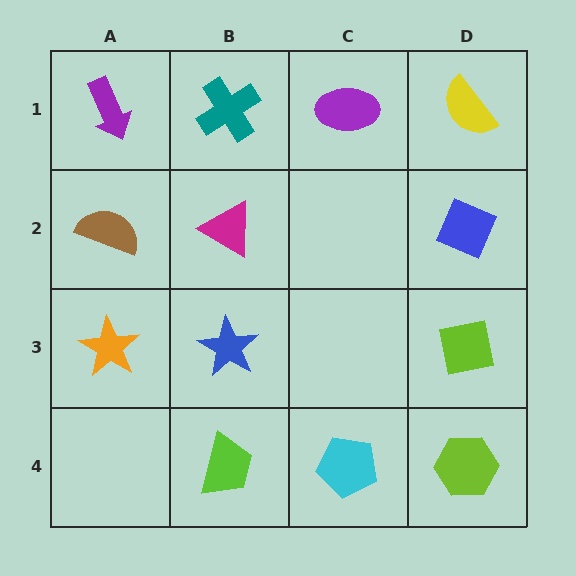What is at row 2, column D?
A blue diamond.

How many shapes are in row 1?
4 shapes.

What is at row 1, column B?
A teal cross.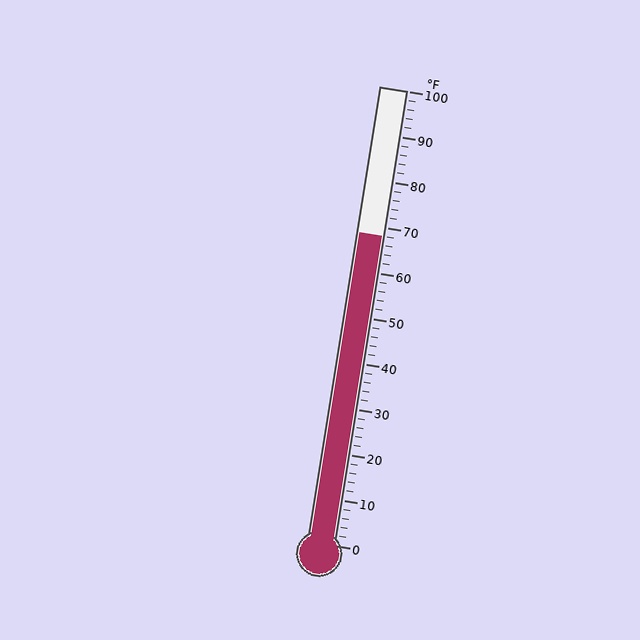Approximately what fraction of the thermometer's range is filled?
The thermometer is filled to approximately 70% of its range.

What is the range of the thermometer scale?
The thermometer scale ranges from 0°F to 100°F.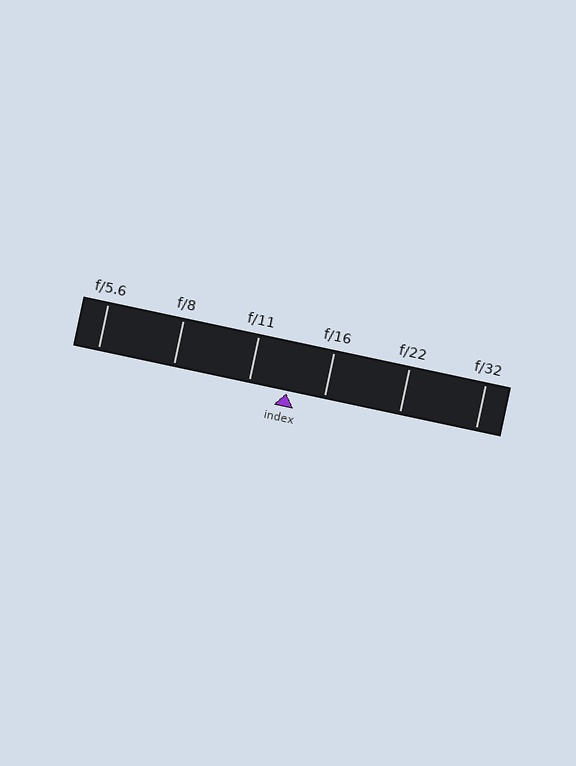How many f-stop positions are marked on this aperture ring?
There are 6 f-stop positions marked.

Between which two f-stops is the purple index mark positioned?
The index mark is between f/11 and f/16.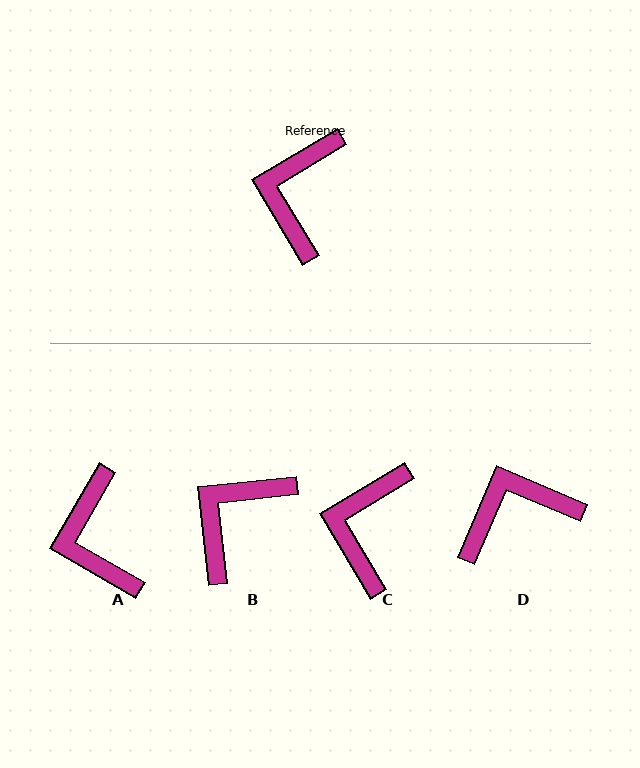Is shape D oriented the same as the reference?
No, it is off by about 54 degrees.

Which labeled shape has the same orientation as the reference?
C.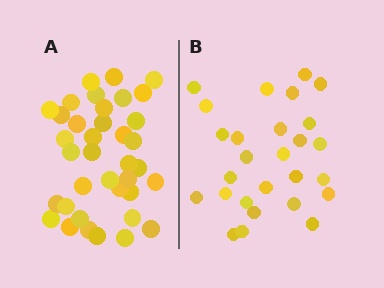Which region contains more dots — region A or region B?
Region A (the left region) has more dots.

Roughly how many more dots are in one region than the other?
Region A has roughly 10 or so more dots than region B.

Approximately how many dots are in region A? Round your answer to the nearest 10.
About 40 dots. (The exact count is 37, which rounds to 40.)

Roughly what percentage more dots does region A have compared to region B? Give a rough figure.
About 35% more.